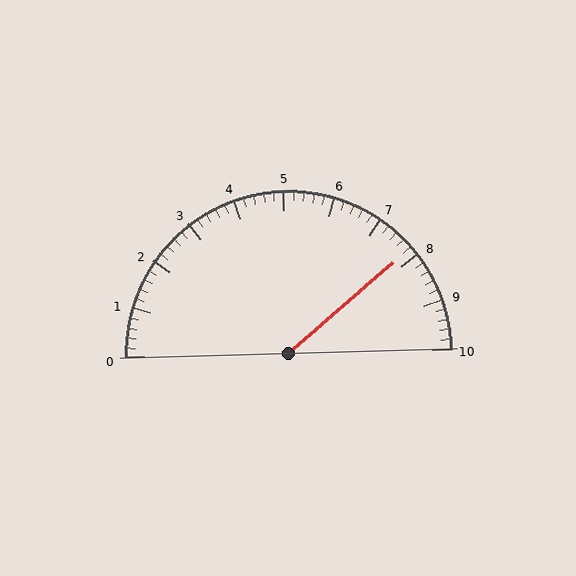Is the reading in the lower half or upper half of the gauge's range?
The reading is in the upper half of the range (0 to 10).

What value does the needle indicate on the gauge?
The needle indicates approximately 7.8.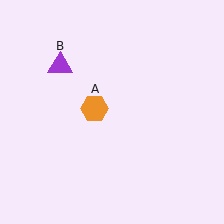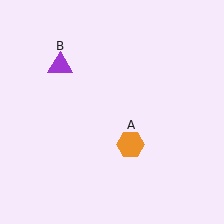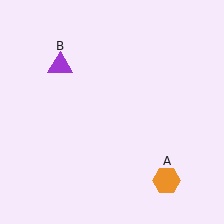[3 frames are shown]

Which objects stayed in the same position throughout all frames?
Purple triangle (object B) remained stationary.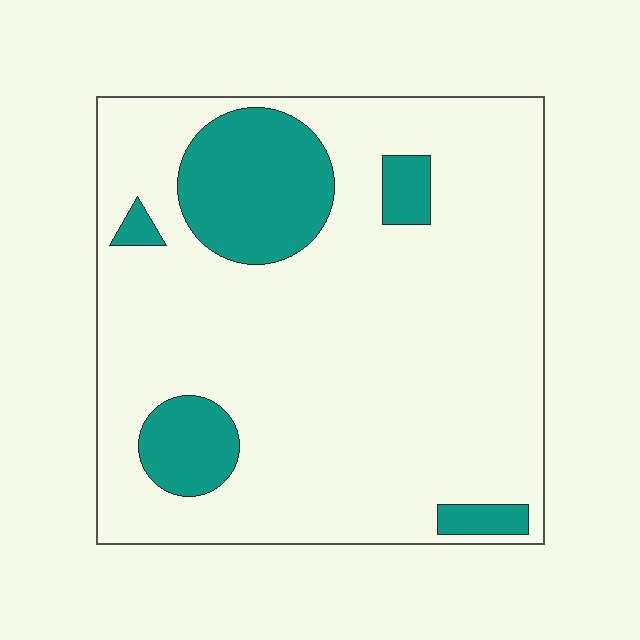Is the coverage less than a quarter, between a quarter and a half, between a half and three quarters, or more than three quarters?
Less than a quarter.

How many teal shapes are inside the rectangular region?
5.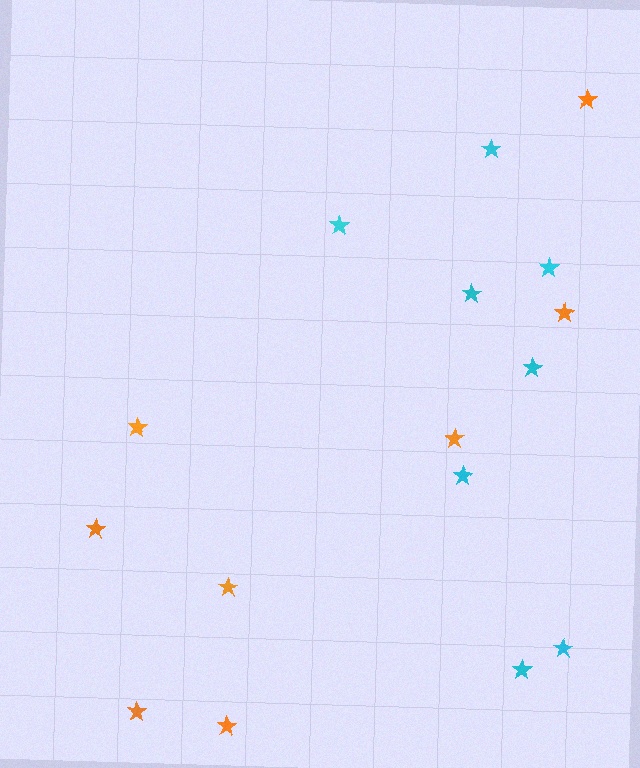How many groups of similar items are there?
There are 2 groups: one group of cyan stars (8) and one group of orange stars (8).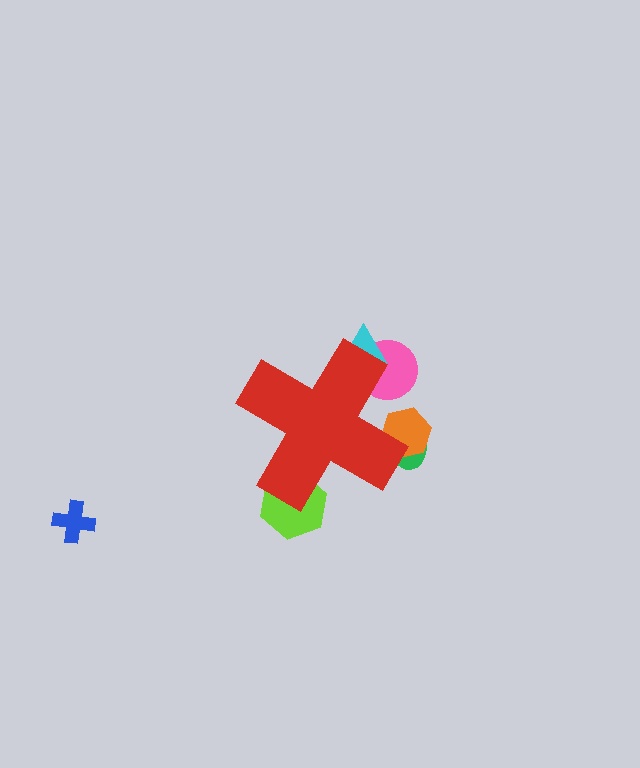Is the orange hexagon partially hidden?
Yes, the orange hexagon is partially hidden behind the red cross.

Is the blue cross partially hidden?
No, the blue cross is fully visible.